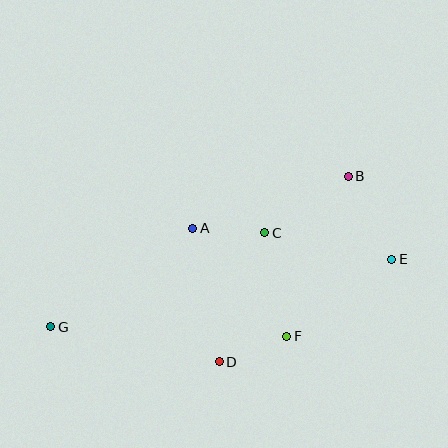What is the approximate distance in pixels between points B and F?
The distance between B and F is approximately 172 pixels.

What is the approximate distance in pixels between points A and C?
The distance between A and C is approximately 72 pixels.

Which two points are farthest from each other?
Points E and G are farthest from each other.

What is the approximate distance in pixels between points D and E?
The distance between D and E is approximately 201 pixels.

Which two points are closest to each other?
Points D and F are closest to each other.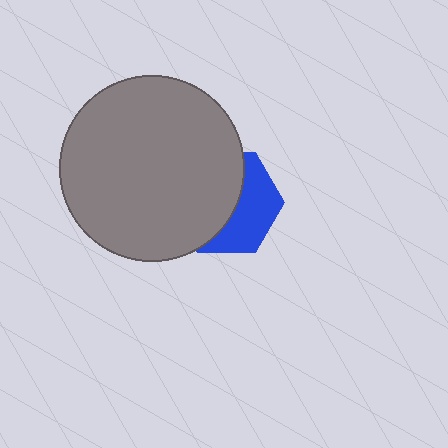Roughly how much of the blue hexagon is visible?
A small part of it is visible (roughly 43%).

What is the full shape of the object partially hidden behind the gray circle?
The partially hidden object is a blue hexagon.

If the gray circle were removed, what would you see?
You would see the complete blue hexagon.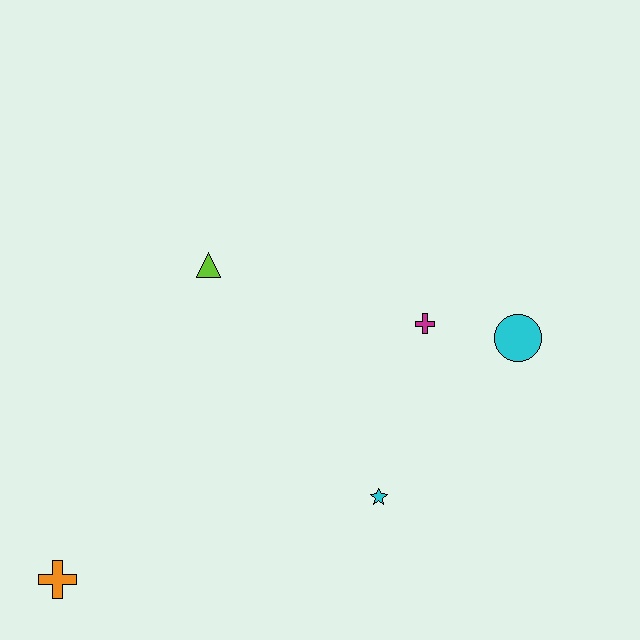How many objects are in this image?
There are 5 objects.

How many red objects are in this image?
There are no red objects.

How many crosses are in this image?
There are 2 crosses.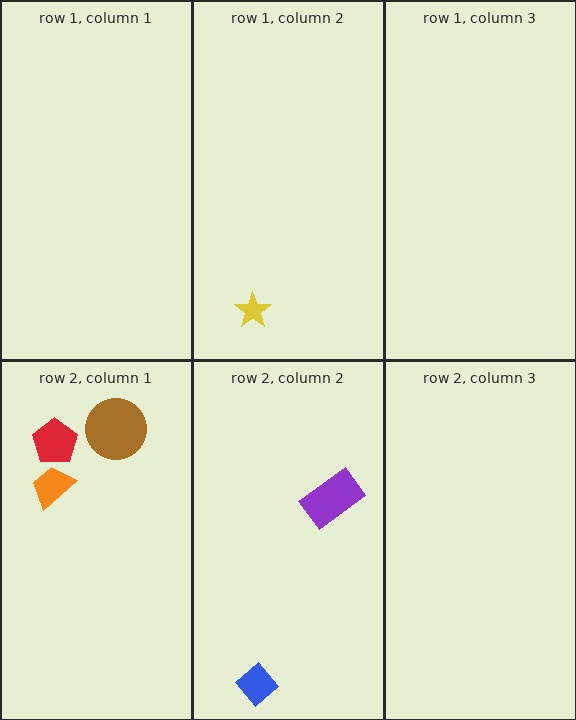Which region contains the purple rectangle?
The row 2, column 2 region.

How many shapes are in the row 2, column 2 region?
2.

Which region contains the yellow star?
The row 1, column 2 region.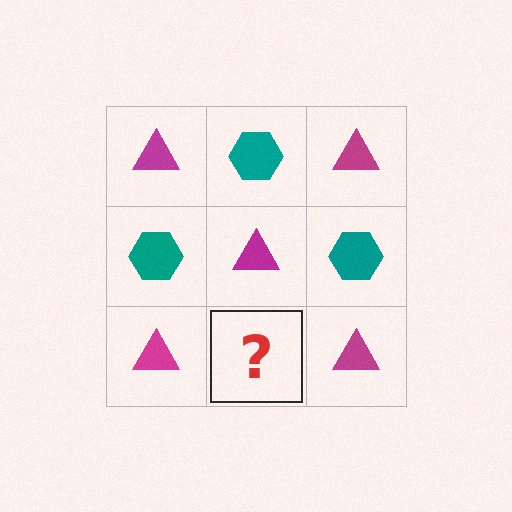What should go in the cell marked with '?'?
The missing cell should contain a teal hexagon.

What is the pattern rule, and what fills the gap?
The rule is that it alternates magenta triangle and teal hexagon in a checkerboard pattern. The gap should be filled with a teal hexagon.